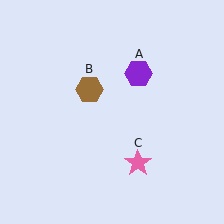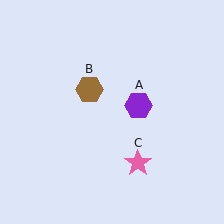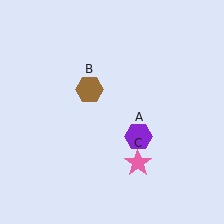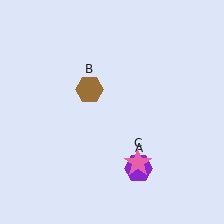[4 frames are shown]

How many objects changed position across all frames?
1 object changed position: purple hexagon (object A).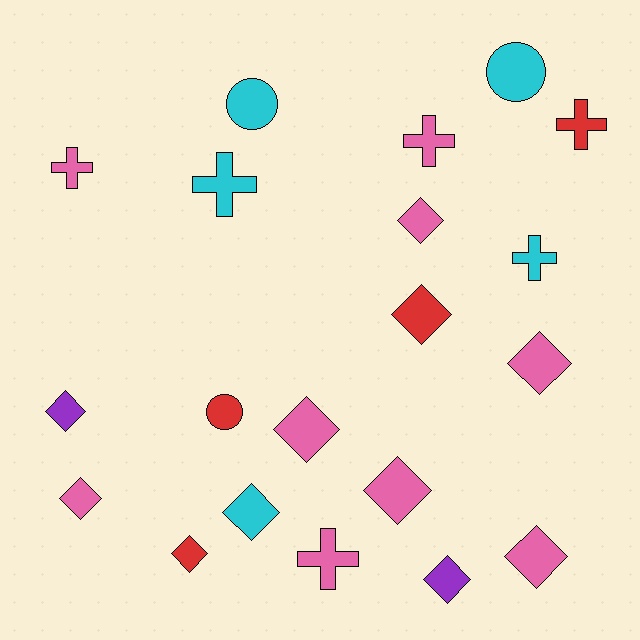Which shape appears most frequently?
Diamond, with 11 objects.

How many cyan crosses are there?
There are 2 cyan crosses.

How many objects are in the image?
There are 20 objects.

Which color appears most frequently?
Pink, with 9 objects.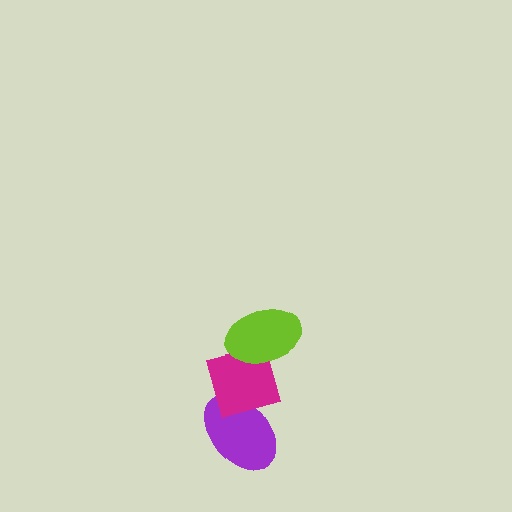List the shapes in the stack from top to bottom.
From top to bottom: the lime ellipse, the magenta diamond, the purple ellipse.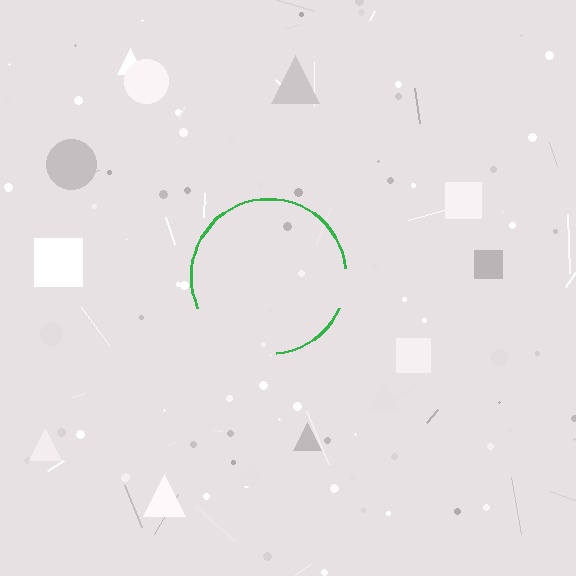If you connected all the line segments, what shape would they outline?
They would outline a circle.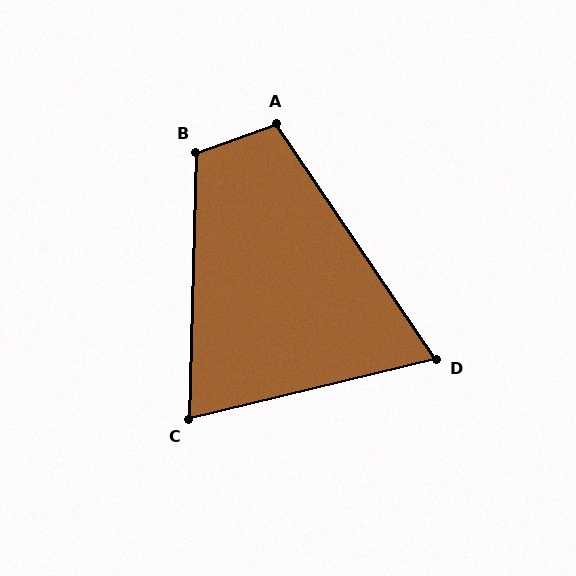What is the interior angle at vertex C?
Approximately 75 degrees (acute).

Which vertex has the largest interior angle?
B, at approximately 111 degrees.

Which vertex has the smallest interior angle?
D, at approximately 69 degrees.